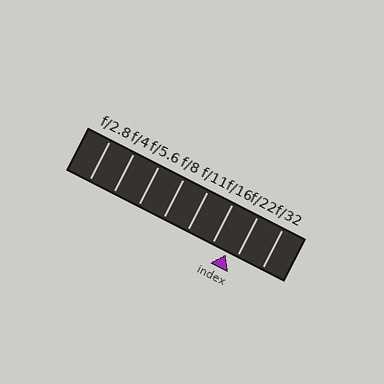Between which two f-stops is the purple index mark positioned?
The index mark is between f/16 and f/22.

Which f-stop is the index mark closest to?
The index mark is closest to f/22.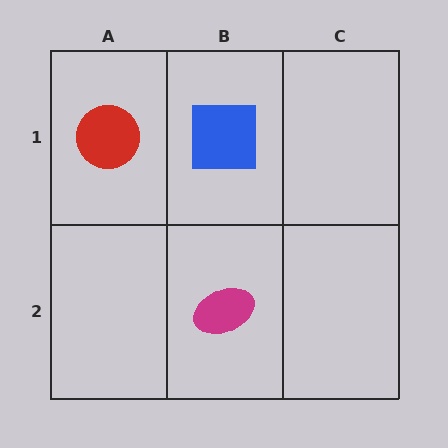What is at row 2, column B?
A magenta ellipse.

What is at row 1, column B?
A blue square.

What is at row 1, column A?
A red circle.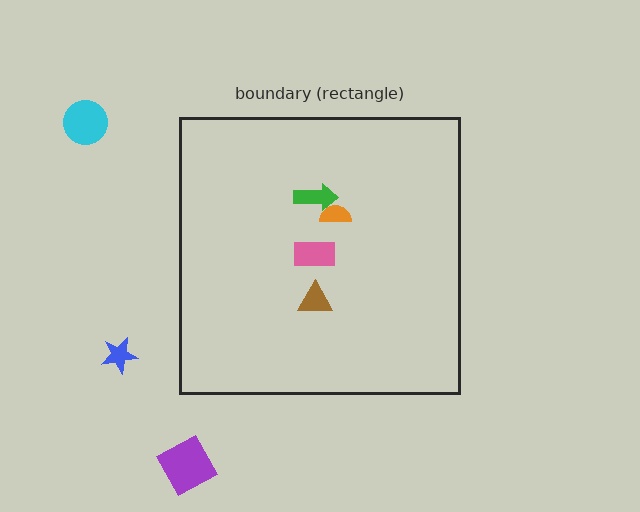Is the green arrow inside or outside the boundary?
Inside.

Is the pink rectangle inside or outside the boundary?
Inside.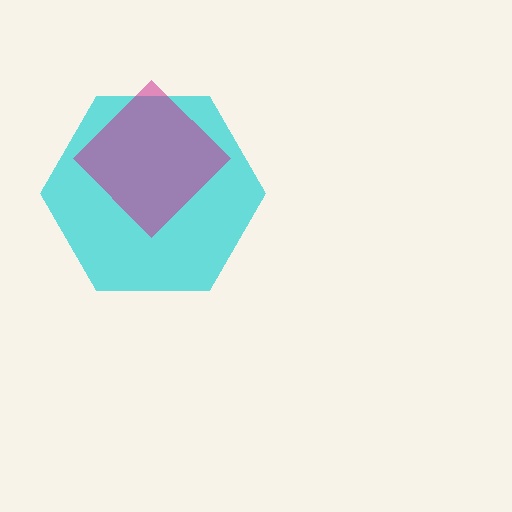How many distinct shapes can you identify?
There are 2 distinct shapes: a cyan hexagon, a magenta diamond.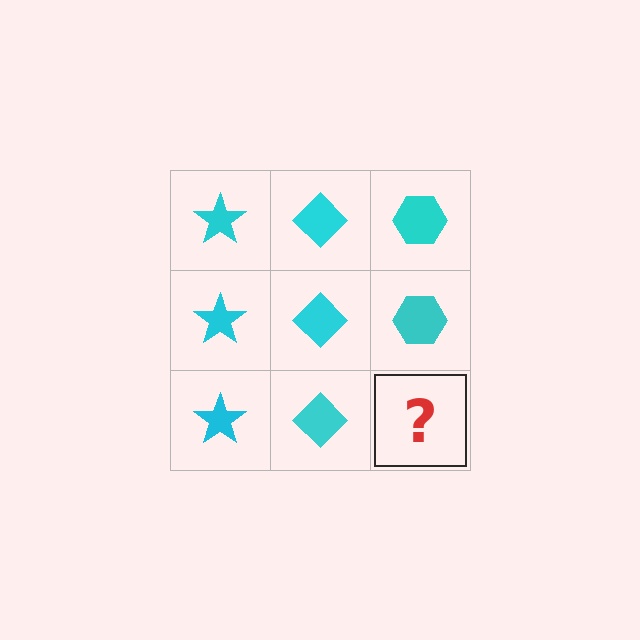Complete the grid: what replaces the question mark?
The question mark should be replaced with a cyan hexagon.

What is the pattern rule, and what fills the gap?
The rule is that each column has a consistent shape. The gap should be filled with a cyan hexagon.